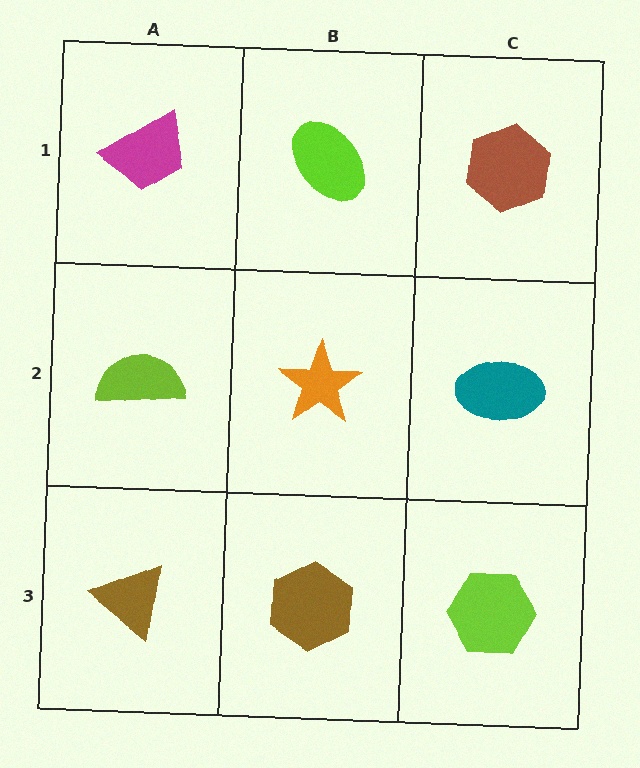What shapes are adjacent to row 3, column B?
An orange star (row 2, column B), a brown triangle (row 3, column A), a lime hexagon (row 3, column C).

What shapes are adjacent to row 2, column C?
A brown hexagon (row 1, column C), a lime hexagon (row 3, column C), an orange star (row 2, column B).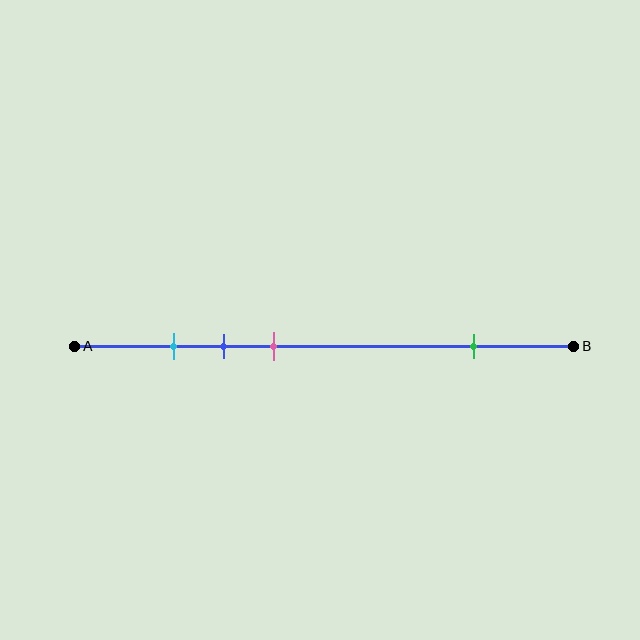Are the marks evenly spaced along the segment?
No, the marks are not evenly spaced.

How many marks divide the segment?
There are 4 marks dividing the segment.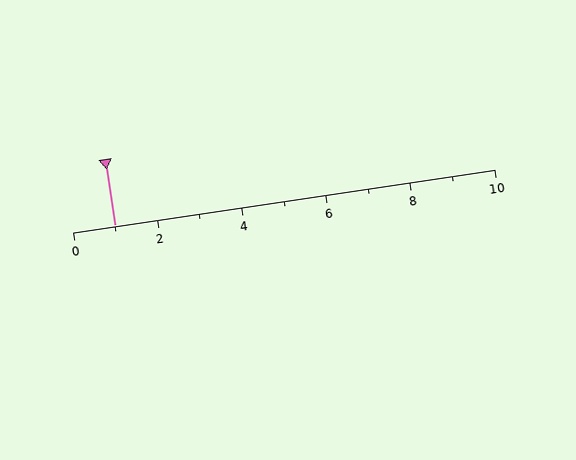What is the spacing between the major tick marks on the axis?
The major ticks are spaced 2 apart.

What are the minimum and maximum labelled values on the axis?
The axis runs from 0 to 10.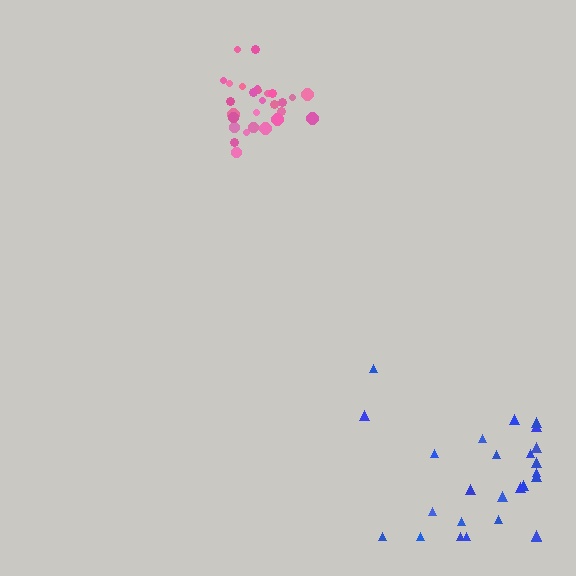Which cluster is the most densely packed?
Pink.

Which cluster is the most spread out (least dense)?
Blue.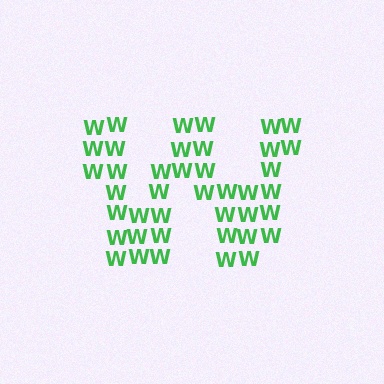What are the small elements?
The small elements are letter W's.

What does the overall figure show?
The overall figure shows the letter W.